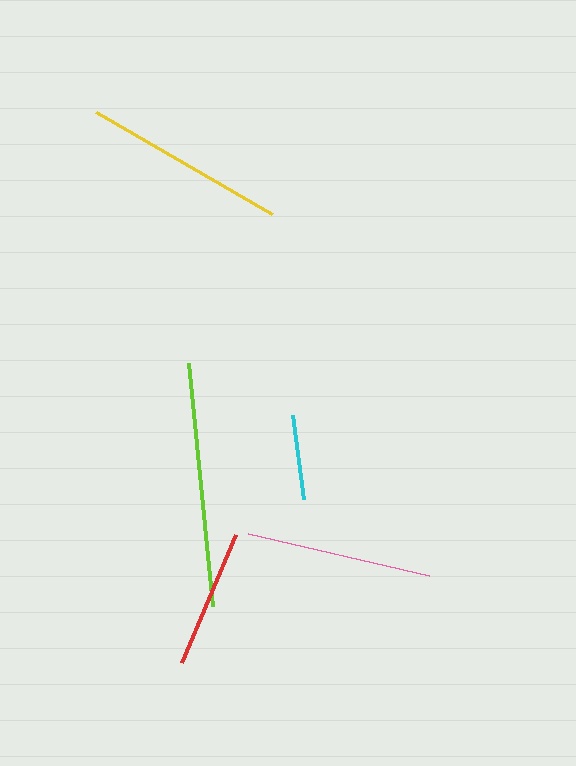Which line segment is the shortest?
The cyan line is the shortest at approximately 85 pixels.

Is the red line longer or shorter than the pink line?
The pink line is longer than the red line.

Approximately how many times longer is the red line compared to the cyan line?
The red line is approximately 1.6 times the length of the cyan line.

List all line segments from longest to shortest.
From longest to shortest: lime, yellow, pink, red, cyan.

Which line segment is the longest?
The lime line is the longest at approximately 244 pixels.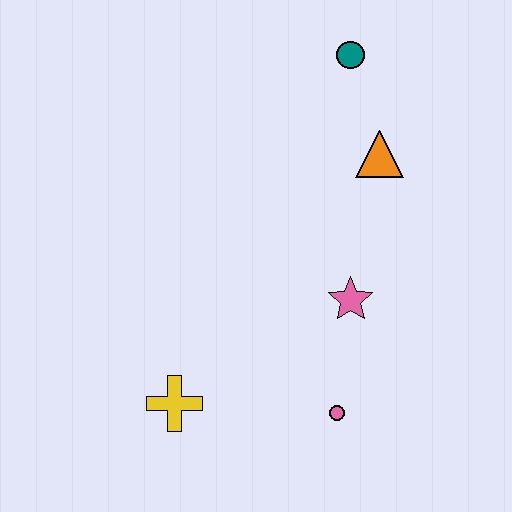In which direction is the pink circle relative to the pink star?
The pink circle is below the pink star.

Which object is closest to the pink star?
The pink circle is closest to the pink star.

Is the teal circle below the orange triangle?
No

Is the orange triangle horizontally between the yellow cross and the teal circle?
No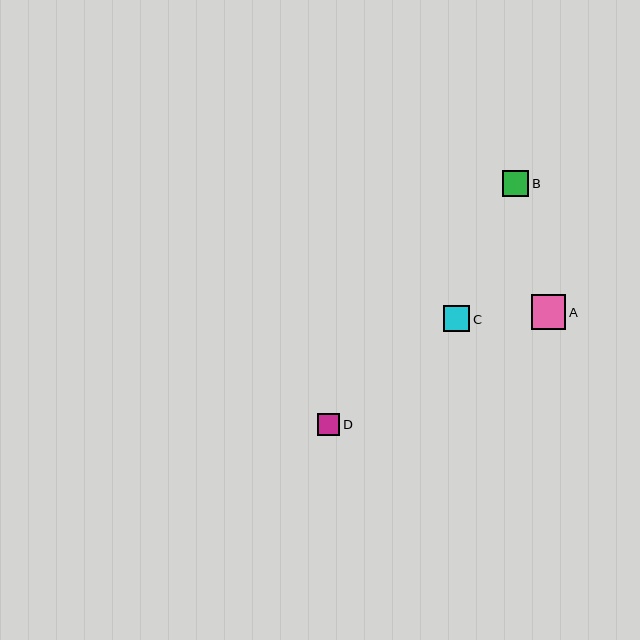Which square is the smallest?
Square D is the smallest with a size of approximately 22 pixels.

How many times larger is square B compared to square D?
Square B is approximately 1.2 times the size of square D.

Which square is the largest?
Square A is the largest with a size of approximately 34 pixels.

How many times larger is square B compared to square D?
Square B is approximately 1.2 times the size of square D.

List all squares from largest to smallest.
From largest to smallest: A, B, C, D.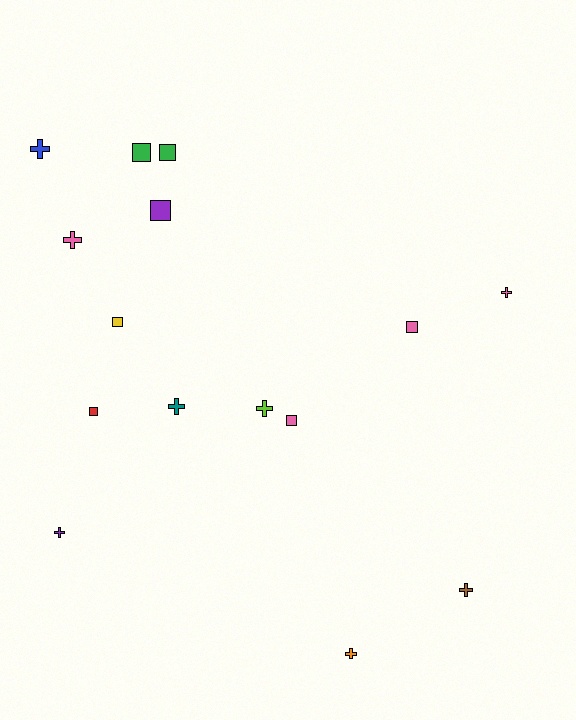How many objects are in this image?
There are 15 objects.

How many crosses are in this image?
There are 8 crosses.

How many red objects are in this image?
There is 1 red object.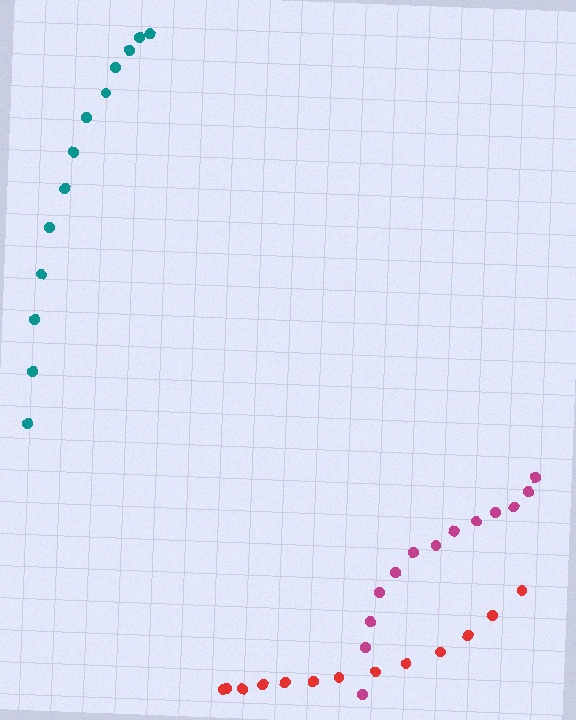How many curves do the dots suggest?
There are 3 distinct paths.